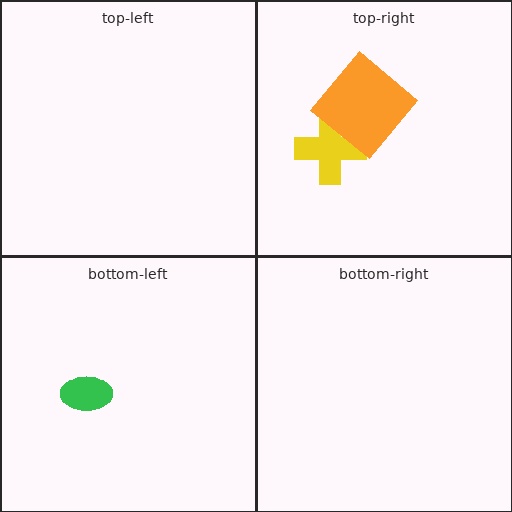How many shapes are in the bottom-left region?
1.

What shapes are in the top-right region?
The yellow cross, the orange diamond.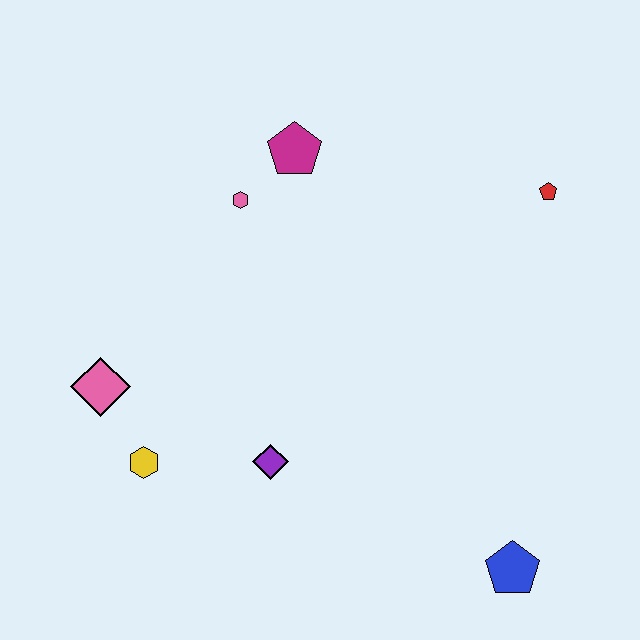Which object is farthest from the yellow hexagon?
The red pentagon is farthest from the yellow hexagon.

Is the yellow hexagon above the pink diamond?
No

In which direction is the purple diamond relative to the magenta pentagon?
The purple diamond is below the magenta pentagon.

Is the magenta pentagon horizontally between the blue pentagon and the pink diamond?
Yes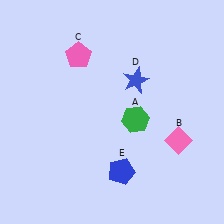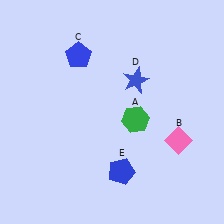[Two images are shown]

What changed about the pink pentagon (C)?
In Image 1, C is pink. In Image 2, it changed to blue.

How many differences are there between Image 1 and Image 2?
There is 1 difference between the two images.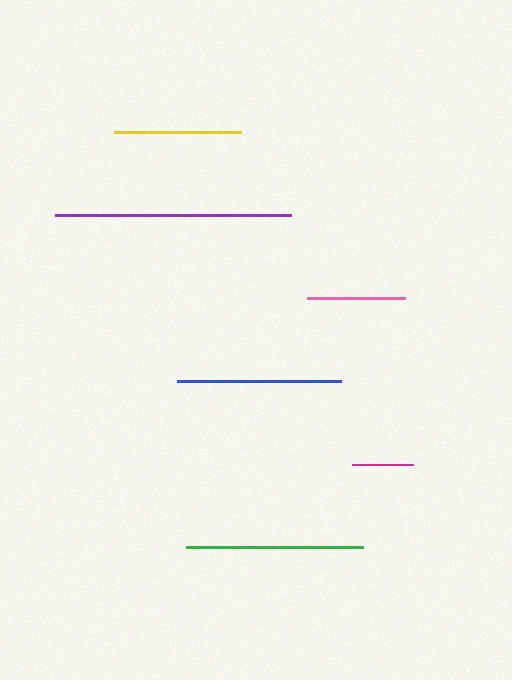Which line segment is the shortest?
The magenta line is the shortest at approximately 62 pixels.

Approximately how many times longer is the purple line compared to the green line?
The purple line is approximately 1.3 times the length of the green line.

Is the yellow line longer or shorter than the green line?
The green line is longer than the yellow line.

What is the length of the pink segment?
The pink segment is approximately 98 pixels long.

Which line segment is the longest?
The purple line is the longest at approximately 237 pixels.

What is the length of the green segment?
The green segment is approximately 177 pixels long.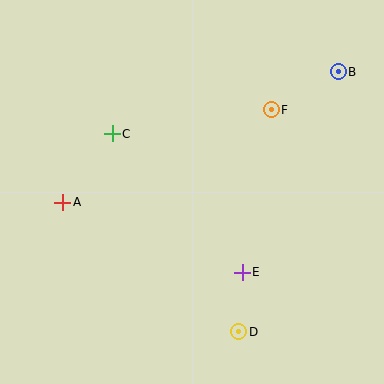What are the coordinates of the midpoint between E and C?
The midpoint between E and C is at (177, 203).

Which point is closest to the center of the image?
Point E at (242, 272) is closest to the center.